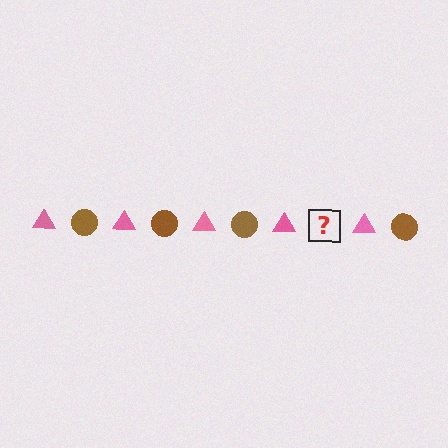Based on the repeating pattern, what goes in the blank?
The blank should be a brown circle.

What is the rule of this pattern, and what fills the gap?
The rule is that the pattern alternates between pink triangle and brown circle. The gap should be filled with a brown circle.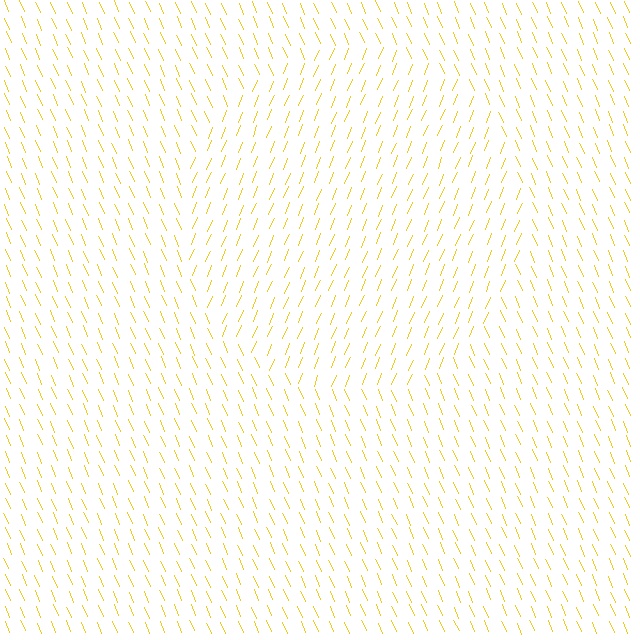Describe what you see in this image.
The image is filled with small yellow line segments. A circle region in the image has lines oriented differently from the surrounding lines, creating a visible texture boundary.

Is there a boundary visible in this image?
Yes, there is a texture boundary formed by a change in line orientation.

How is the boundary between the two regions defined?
The boundary is defined purely by a change in line orientation (approximately 45 degrees difference). All lines are the same color and thickness.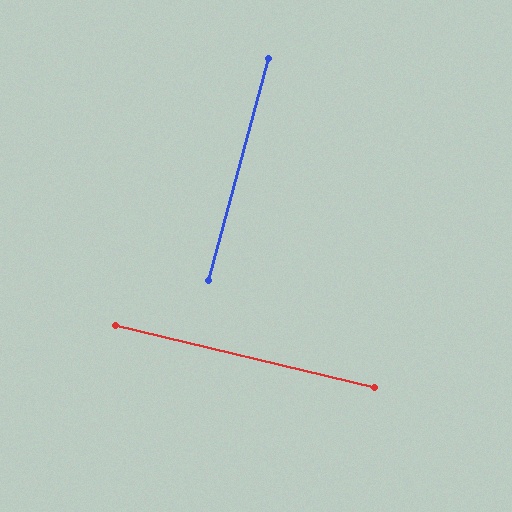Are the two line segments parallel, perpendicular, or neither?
Perpendicular — they meet at approximately 88°.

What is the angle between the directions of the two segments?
Approximately 88 degrees.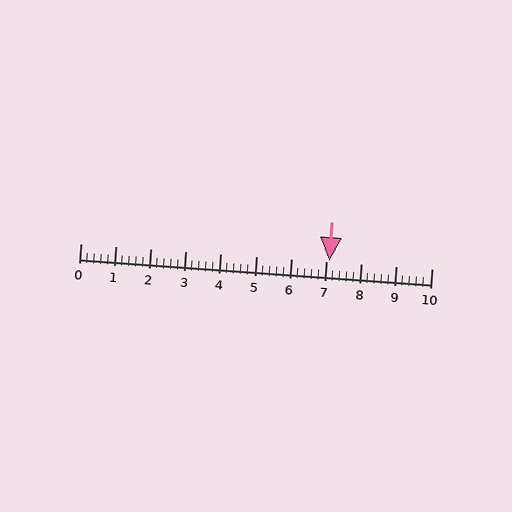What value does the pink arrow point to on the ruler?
The pink arrow points to approximately 7.1.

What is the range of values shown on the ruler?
The ruler shows values from 0 to 10.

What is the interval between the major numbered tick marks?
The major tick marks are spaced 1 units apart.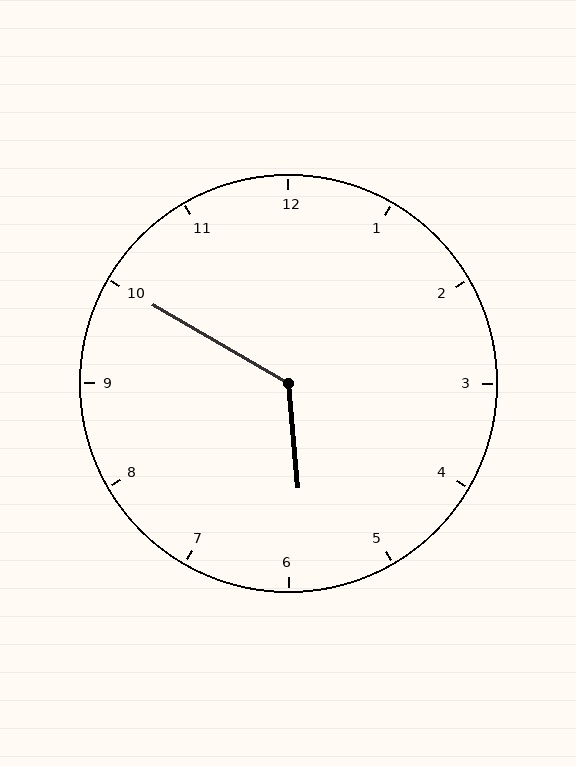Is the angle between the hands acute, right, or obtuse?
It is obtuse.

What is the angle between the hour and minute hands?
Approximately 125 degrees.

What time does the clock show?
5:50.